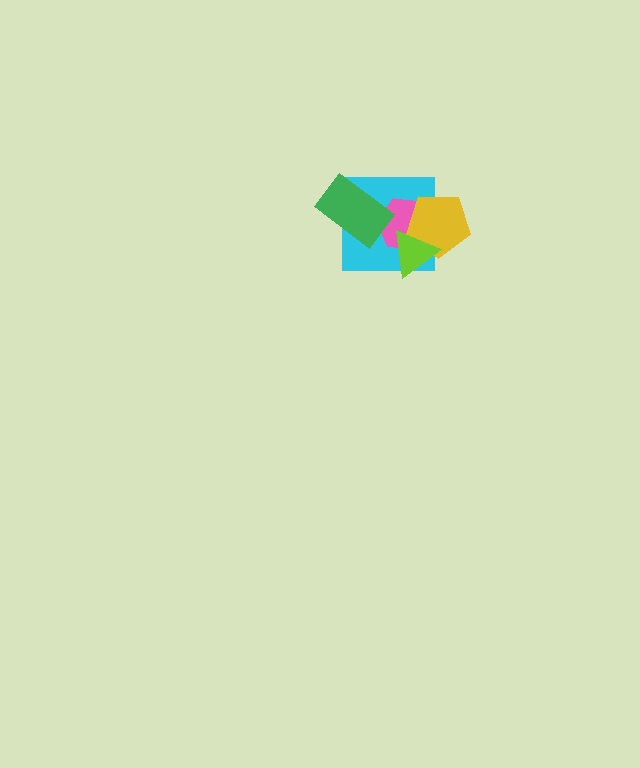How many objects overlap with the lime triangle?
3 objects overlap with the lime triangle.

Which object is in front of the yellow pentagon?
The lime triangle is in front of the yellow pentagon.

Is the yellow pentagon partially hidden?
Yes, it is partially covered by another shape.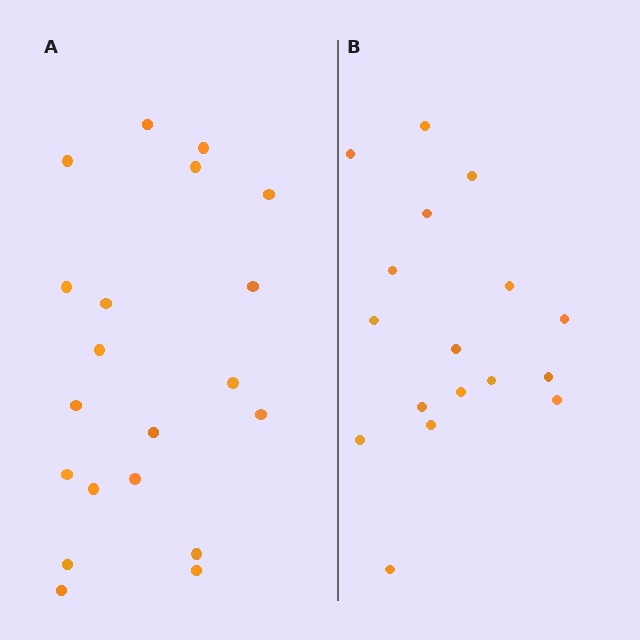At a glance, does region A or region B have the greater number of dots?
Region A (the left region) has more dots.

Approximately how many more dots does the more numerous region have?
Region A has just a few more — roughly 2 or 3 more dots than region B.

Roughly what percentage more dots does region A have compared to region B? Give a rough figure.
About 20% more.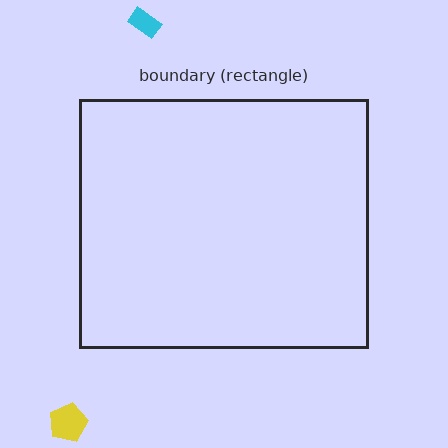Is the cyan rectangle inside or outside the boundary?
Outside.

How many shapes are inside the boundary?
0 inside, 2 outside.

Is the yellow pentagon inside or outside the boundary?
Outside.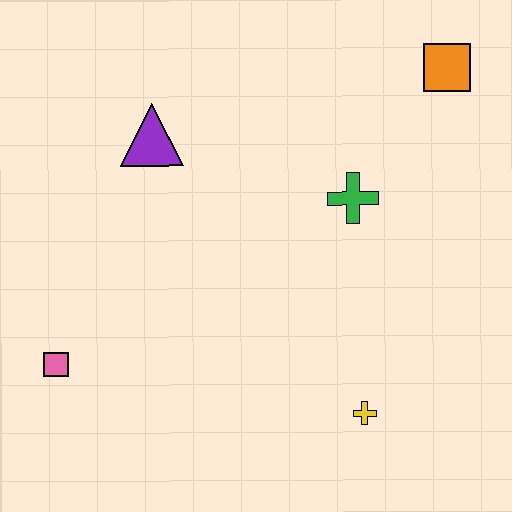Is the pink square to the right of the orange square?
No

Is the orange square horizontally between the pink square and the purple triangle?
No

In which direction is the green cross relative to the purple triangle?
The green cross is to the right of the purple triangle.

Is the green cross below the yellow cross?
No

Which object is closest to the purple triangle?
The green cross is closest to the purple triangle.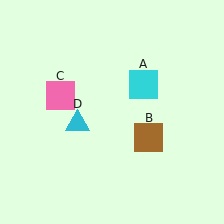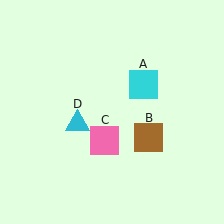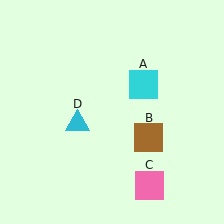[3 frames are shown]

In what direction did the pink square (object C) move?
The pink square (object C) moved down and to the right.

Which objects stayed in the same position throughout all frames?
Cyan square (object A) and brown square (object B) and cyan triangle (object D) remained stationary.